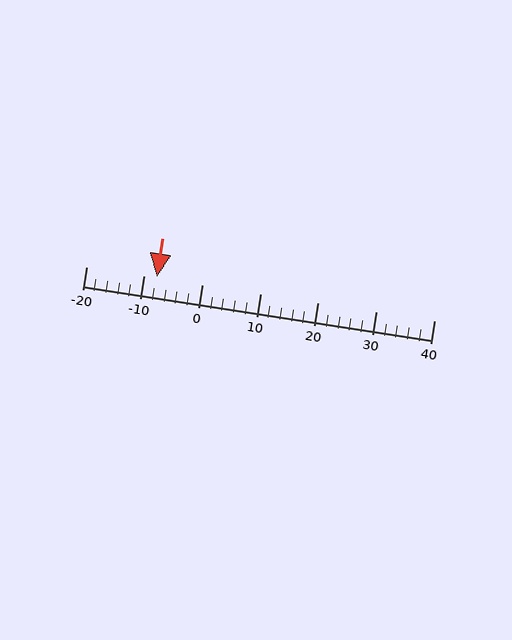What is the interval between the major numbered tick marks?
The major tick marks are spaced 10 units apart.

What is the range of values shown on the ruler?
The ruler shows values from -20 to 40.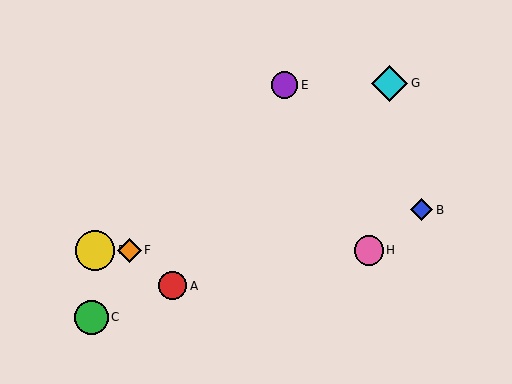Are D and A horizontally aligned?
No, D is at y≈250 and A is at y≈286.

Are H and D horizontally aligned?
Yes, both are at y≈250.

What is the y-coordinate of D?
Object D is at y≈250.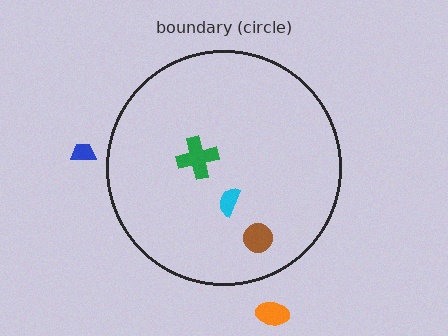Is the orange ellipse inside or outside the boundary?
Outside.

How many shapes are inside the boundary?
3 inside, 2 outside.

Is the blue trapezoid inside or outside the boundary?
Outside.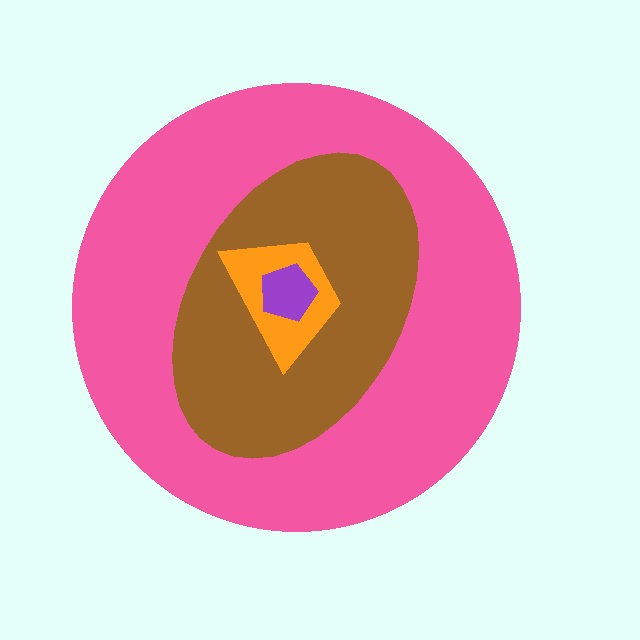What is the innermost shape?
The purple pentagon.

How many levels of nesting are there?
4.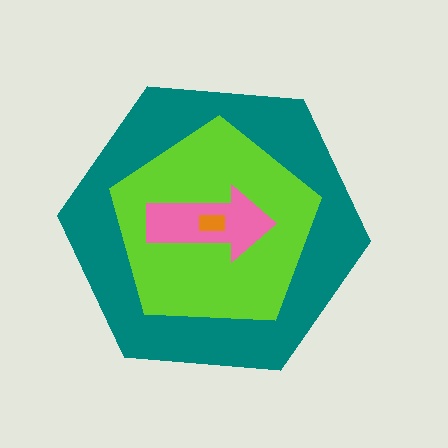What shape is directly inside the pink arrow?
The orange rectangle.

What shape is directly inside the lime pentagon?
The pink arrow.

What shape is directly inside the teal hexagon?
The lime pentagon.